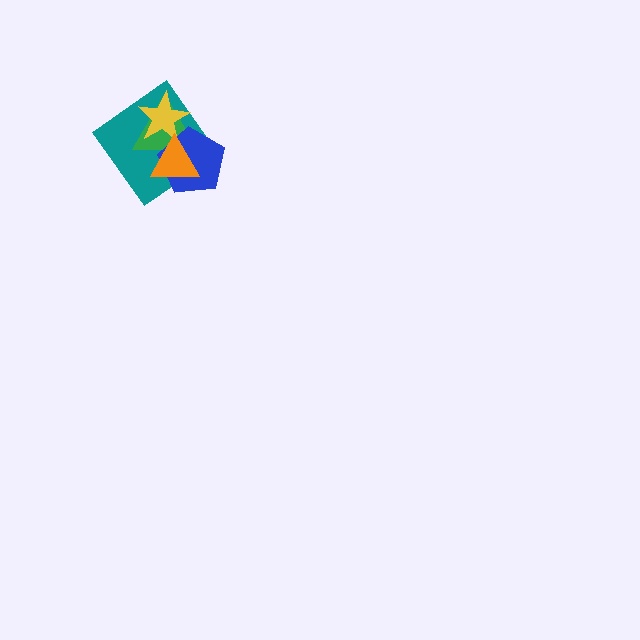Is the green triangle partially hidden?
Yes, it is partially covered by another shape.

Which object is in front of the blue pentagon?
The orange triangle is in front of the blue pentagon.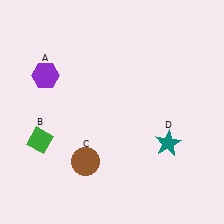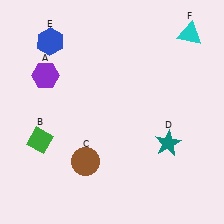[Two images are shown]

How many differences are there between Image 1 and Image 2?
There are 2 differences between the two images.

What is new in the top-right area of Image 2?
A cyan triangle (F) was added in the top-right area of Image 2.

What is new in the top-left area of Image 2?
A blue hexagon (E) was added in the top-left area of Image 2.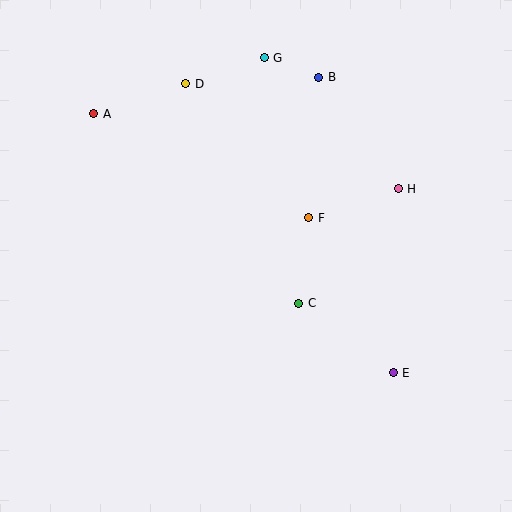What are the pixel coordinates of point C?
Point C is at (299, 303).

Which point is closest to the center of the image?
Point C at (299, 303) is closest to the center.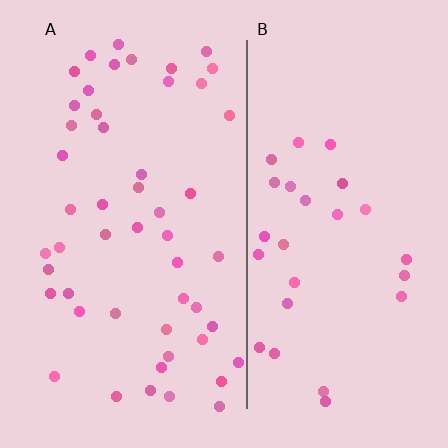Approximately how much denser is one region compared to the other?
Approximately 1.8× — region A over region B.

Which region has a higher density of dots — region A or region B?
A (the left).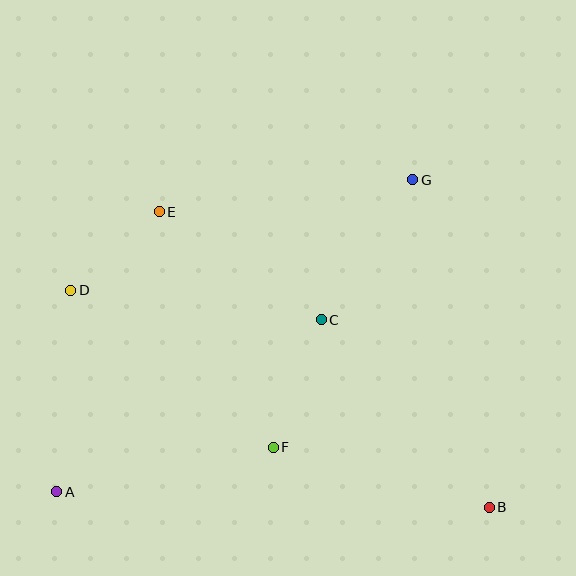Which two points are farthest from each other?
Points A and G are farthest from each other.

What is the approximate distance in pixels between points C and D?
The distance between C and D is approximately 252 pixels.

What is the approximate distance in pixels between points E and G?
The distance between E and G is approximately 256 pixels.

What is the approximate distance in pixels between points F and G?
The distance between F and G is approximately 302 pixels.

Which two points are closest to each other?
Points D and E are closest to each other.